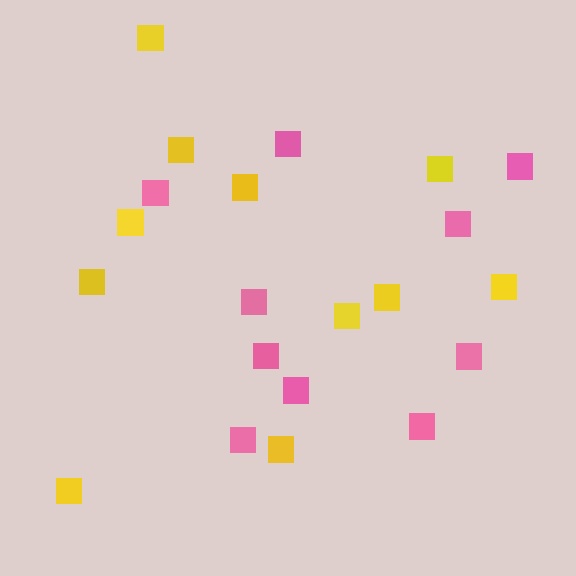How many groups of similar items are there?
There are 2 groups: one group of pink squares (10) and one group of yellow squares (11).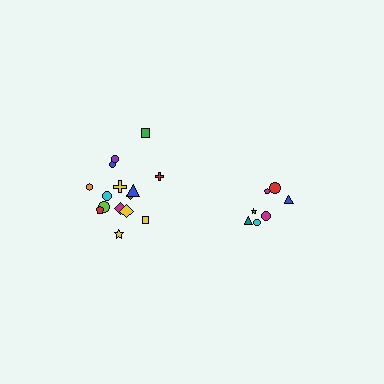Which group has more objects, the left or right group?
The left group.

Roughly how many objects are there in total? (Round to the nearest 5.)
Roughly 20 objects in total.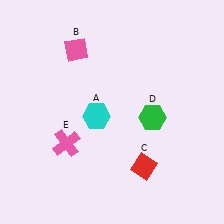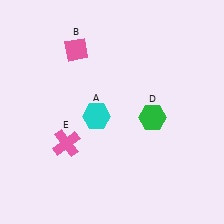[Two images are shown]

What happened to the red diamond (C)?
The red diamond (C) was removed in Image 2. It was in the bottom-right area of Image 1.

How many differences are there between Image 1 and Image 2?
There is 1 difference between the two images.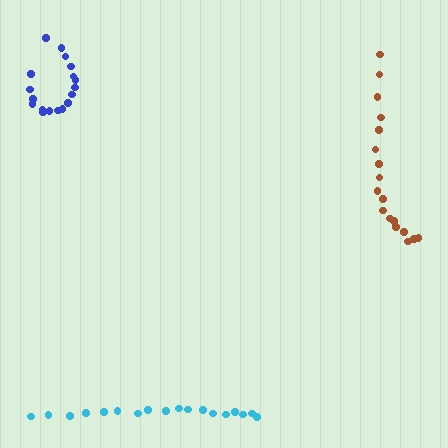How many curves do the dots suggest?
There are 3 distinct paths.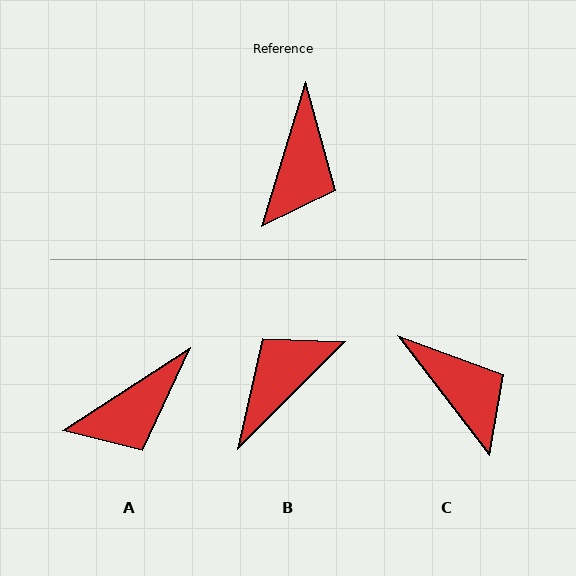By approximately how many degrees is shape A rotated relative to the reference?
Approximately 40 degrees clockwise.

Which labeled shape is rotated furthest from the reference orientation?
B, about 152 degrees away.